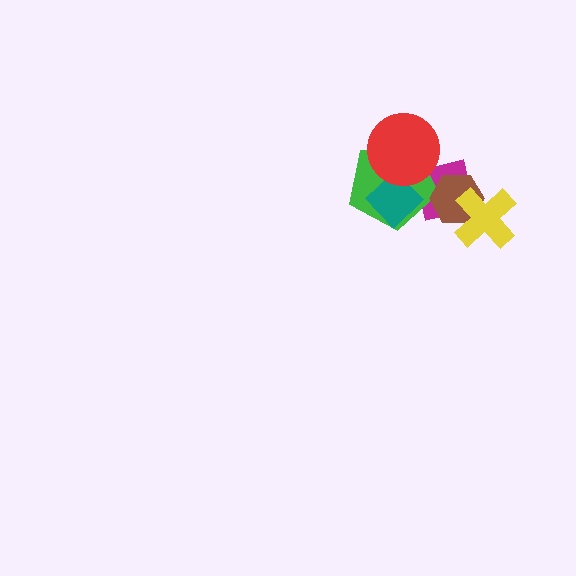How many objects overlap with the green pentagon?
4 objects overlap with the green pentagon.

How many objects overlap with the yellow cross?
2 objects overlap with the yellow cross.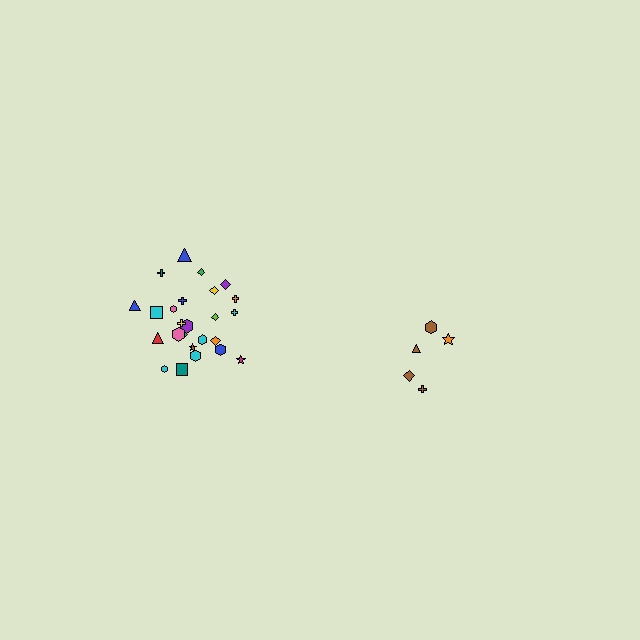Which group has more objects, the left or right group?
The left group.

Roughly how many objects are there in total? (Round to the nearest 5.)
Roughly 30 objects in total.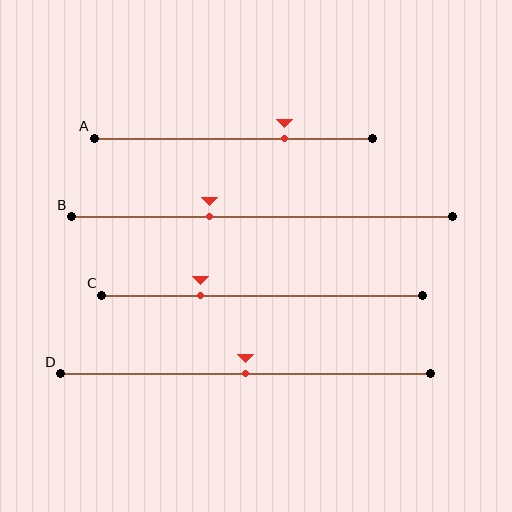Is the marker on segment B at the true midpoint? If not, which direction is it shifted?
No, the marker on segment B is shifted to the left by about 14% of the segment length.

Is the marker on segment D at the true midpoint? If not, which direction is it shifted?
Yes, the marker on segment D is at the true midpoint.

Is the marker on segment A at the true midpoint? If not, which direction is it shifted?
No, the marker on segment A is shifted to the right by about 18% of the segment length.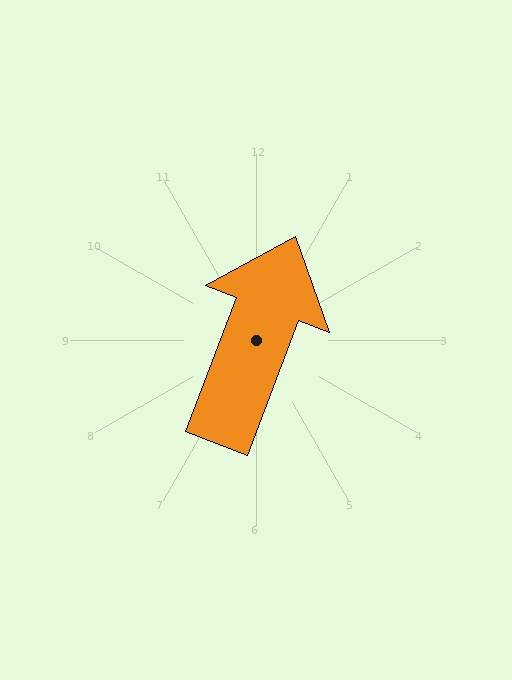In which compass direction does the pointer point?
North.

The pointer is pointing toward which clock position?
Roughly 1 o'clock.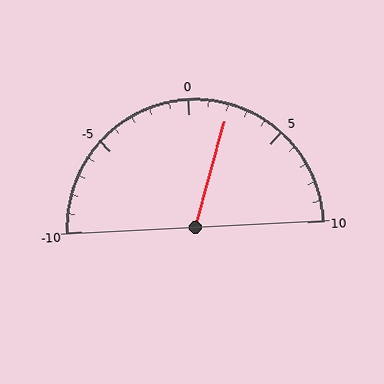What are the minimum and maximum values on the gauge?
The gauge ranges from -10 to 10.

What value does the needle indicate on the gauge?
The needle indicates approximately 2.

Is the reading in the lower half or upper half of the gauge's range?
The reading is in the upper half of the range (-10 to 10).